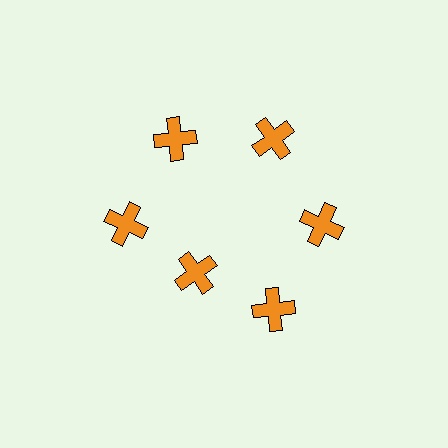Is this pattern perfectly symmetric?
No. The 6 orange crosses are arranged in a ring, but one element near the 7 o'clock position is pulled inward toward the center, breaking the 6-fold rotational symmetry.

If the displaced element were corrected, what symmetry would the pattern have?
It would have 6-fold rotational symmetry — the pattern would map onto itself every 60 degrees.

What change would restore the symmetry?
The symmetry would be restored by moving it outward, back onto the ring so that all 6 crosses sit at equal angles and equal distance from the center.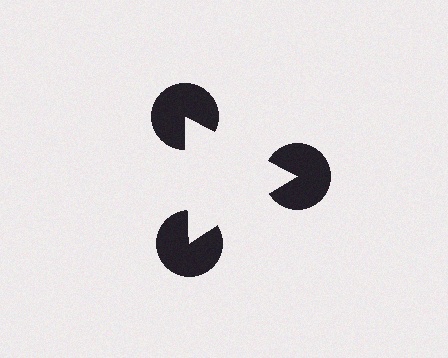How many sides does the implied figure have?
3 sides.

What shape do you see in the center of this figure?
An illusory triangle — its edges are inferred from the aligned wedge cuts in the pac-man discs, not physically drawn.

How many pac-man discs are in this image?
There are 3 — one at each vertex of the illusory triangle.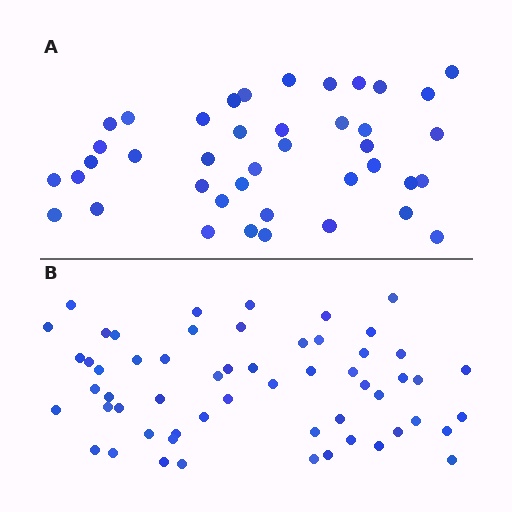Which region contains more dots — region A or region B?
Region B (the bottom region) has more dots.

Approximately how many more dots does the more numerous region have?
Region B has approximately 15 more dots than region A.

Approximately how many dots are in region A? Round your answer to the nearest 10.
About 40 dots. (The exact count is 41, which rounds to 40.)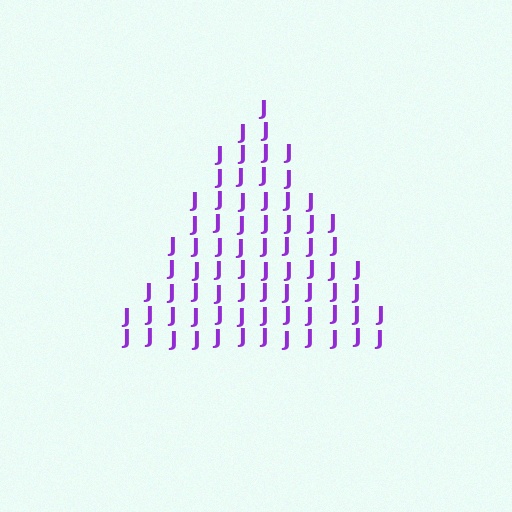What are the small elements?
The small elements are letter J's.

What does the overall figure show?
The overall figure shows a triangle.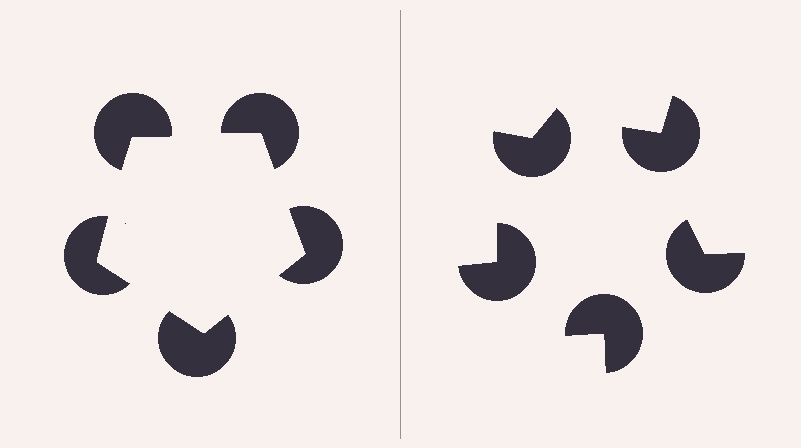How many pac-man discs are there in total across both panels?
10 — 5 on each side.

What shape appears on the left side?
An illusory pentagon.